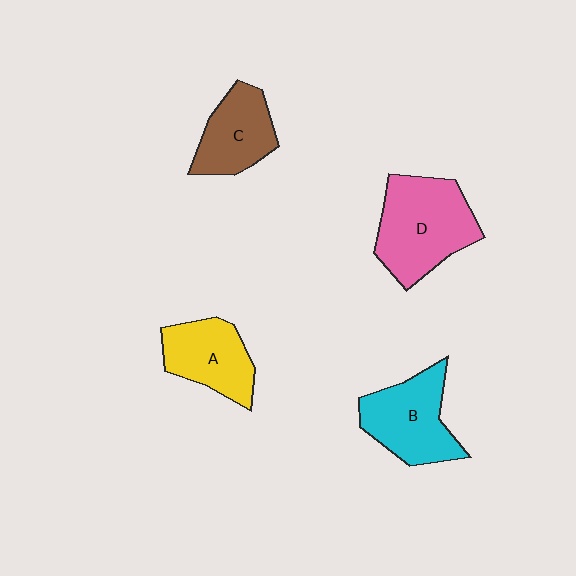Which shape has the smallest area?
Shape C (brown).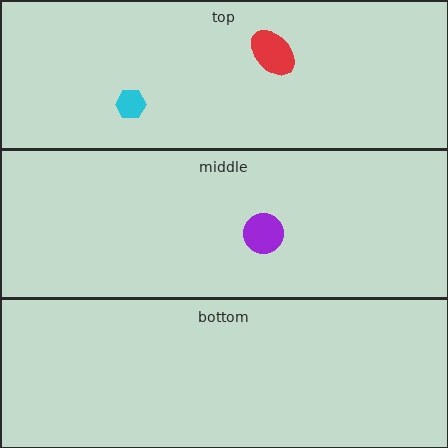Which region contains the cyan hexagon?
The top region.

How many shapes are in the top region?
2.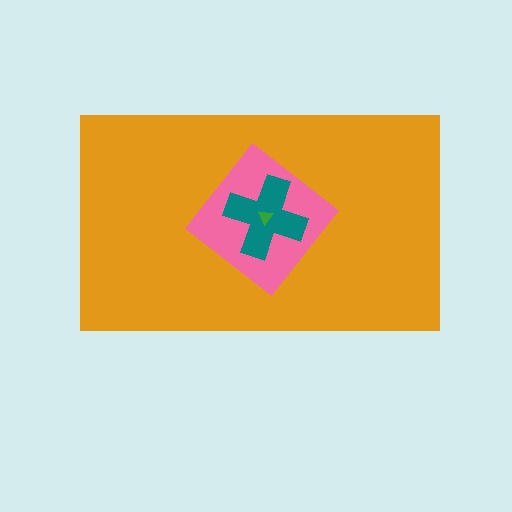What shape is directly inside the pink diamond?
The teal cross.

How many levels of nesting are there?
4.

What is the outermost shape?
The orange rectangle.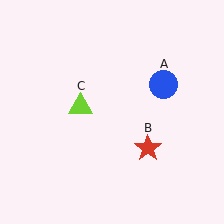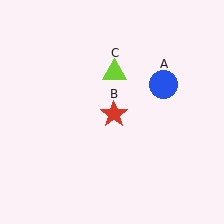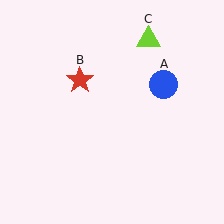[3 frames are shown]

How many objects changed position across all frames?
2 objects changed position: red star (object B), lime triangle (object C).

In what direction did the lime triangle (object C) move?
The lime triangle (object C) moved up and to the right.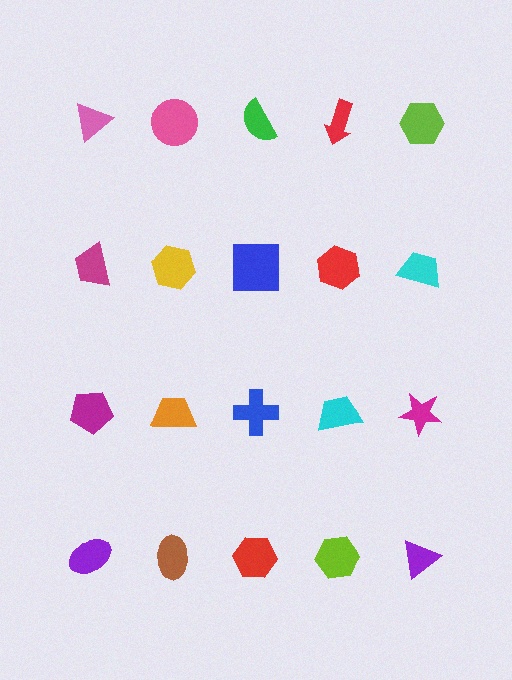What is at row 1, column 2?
A pink circle.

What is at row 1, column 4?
A red arrow.